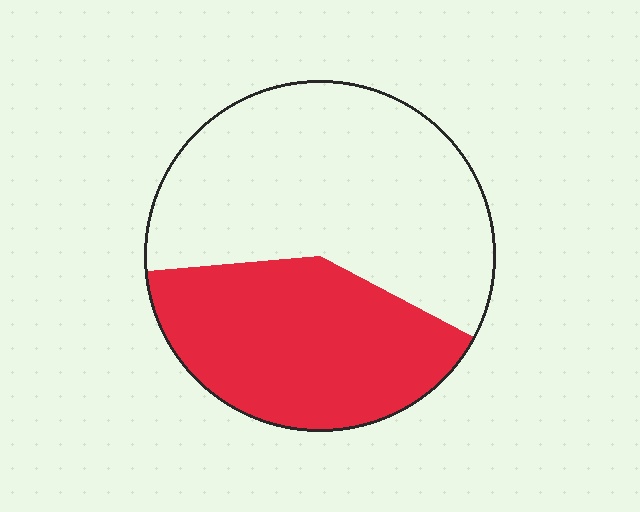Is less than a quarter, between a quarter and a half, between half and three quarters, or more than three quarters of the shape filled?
Between a quarter and a half.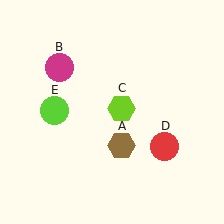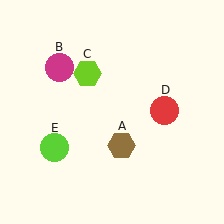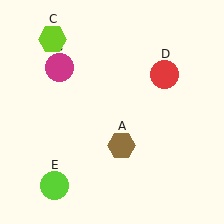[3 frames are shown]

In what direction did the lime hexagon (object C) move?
The lime hexagon (object C) moved up and to the left.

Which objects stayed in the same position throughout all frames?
Brown hexagon (object A) and magenta circle (object B) remained stationary.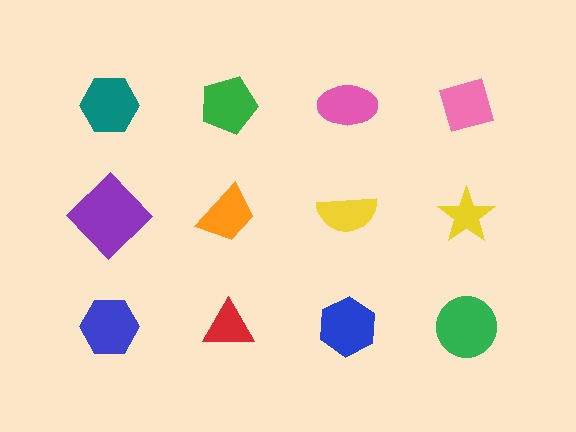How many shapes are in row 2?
4 shapes.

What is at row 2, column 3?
A yellow semicircle.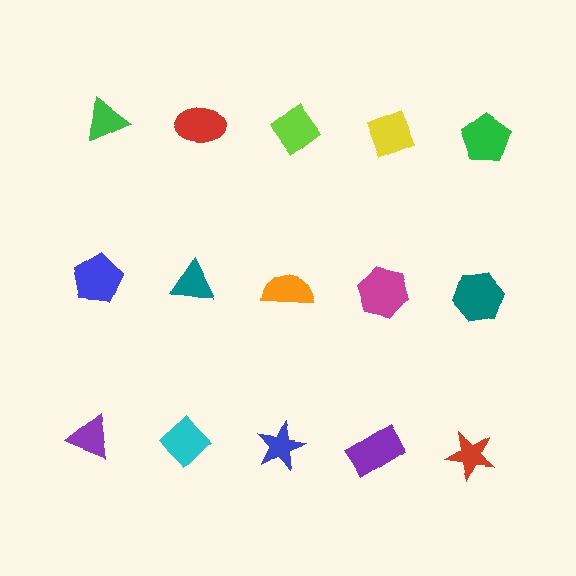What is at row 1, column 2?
A red ellipse.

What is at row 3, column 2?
A cyan diamond.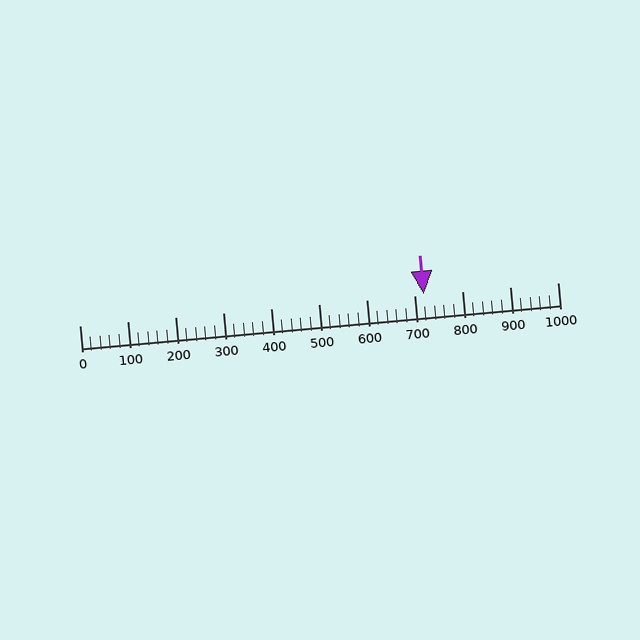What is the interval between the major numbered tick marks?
The major tick marks are spaced 100 units apart.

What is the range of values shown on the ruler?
The ruler shows values from 0 to 1000.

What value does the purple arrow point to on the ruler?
The purple arrow points to approximately 720.